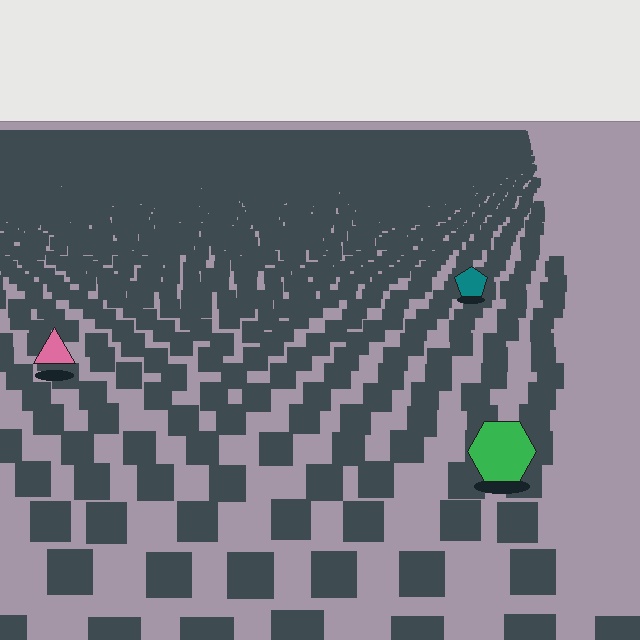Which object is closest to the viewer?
The green hexagon is closest. The texture marks near it are larger and more spread out.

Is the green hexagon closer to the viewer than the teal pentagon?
Yes. The green hexagon is closer — you can tell from the texture gradient: the ground texture is coarser near it.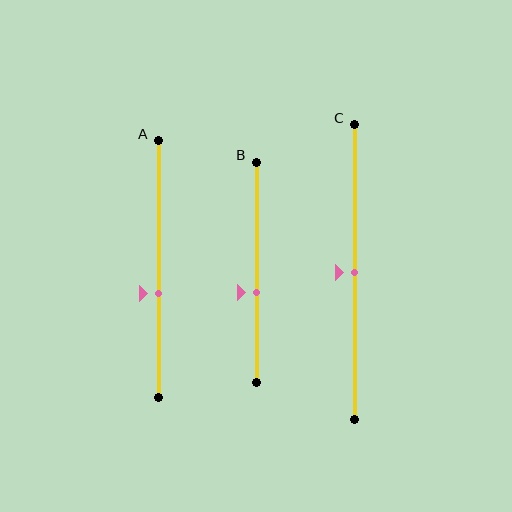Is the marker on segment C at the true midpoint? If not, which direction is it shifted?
Yes, the marker on segment C is at the true midpoint.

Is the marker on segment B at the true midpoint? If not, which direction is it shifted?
No, the marker on segment B is shifted downward by about 9% of the segment length.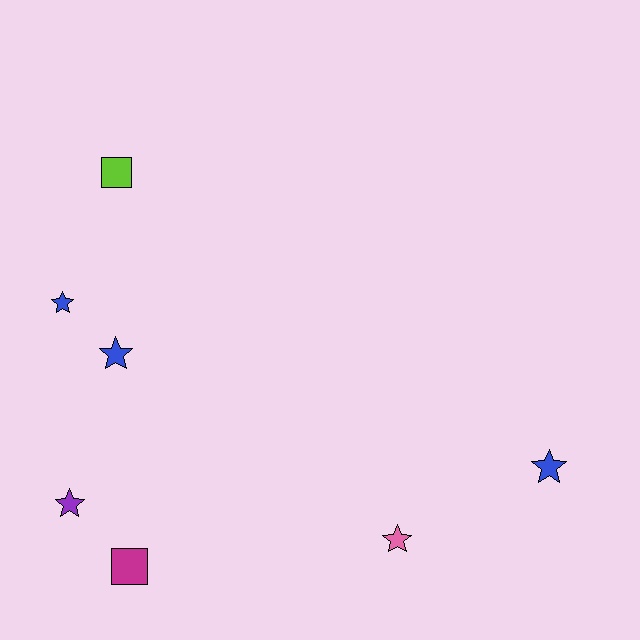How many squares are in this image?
There are 2 squares.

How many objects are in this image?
There are 7 objects.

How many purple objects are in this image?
There is 1 purple object.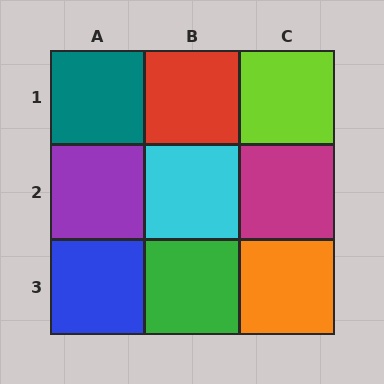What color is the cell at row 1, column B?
Red.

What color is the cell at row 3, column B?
Green.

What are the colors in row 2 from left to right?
Purple, cyan, magenta.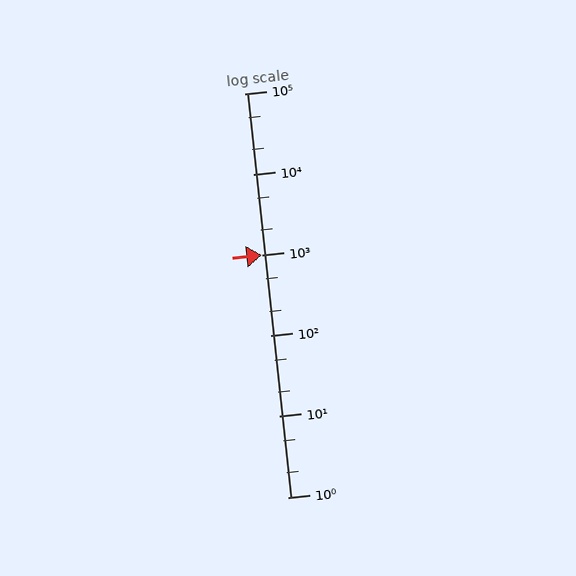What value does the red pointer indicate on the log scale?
The pointer indicates approximately 1000.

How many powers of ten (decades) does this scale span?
The scale spans 5 decades, from 1 to 100000.